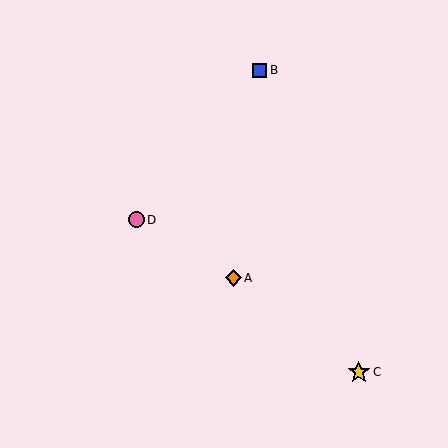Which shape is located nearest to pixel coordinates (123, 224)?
The pink circle (labeled D) at (136, 220) is nearest to that location.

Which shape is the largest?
The yellow star (labeled C) is the largest.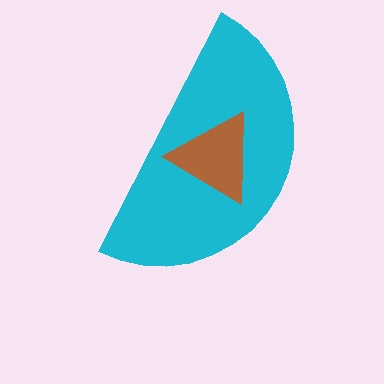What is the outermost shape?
The cyan semicircle.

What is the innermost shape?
The brown triangle.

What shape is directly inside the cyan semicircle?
The brown triangle.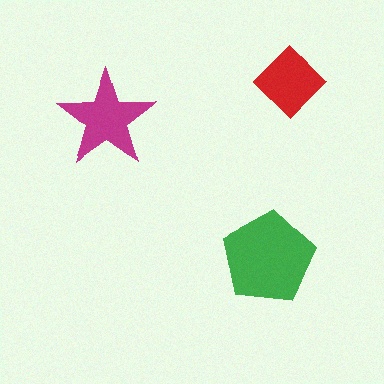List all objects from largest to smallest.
The green pentagon, the magenta star, the red diamond.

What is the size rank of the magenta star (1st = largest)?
2nd.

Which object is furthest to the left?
The magenta star is leftmost.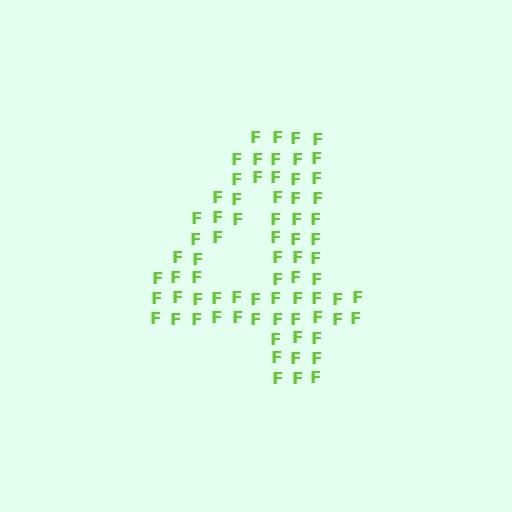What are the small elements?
The small elements are letter F's.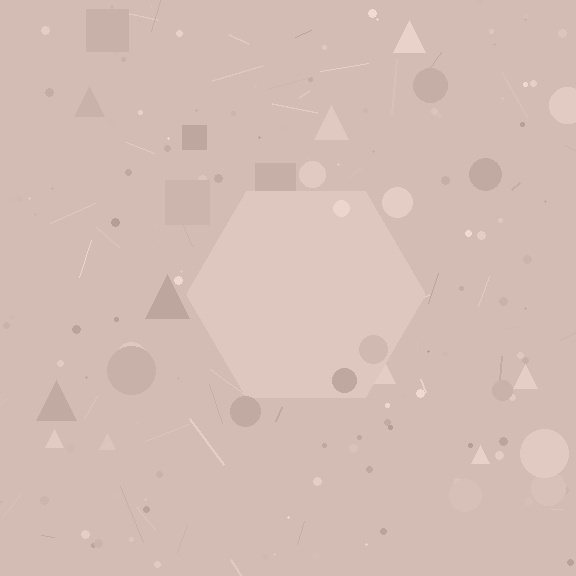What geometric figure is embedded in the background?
A hexagon is embedded in the background.